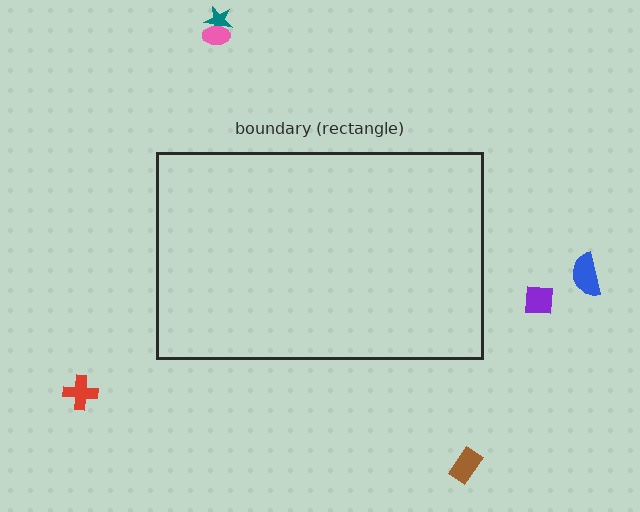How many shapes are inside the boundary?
0 inside, 6 outside.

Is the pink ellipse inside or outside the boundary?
Outside.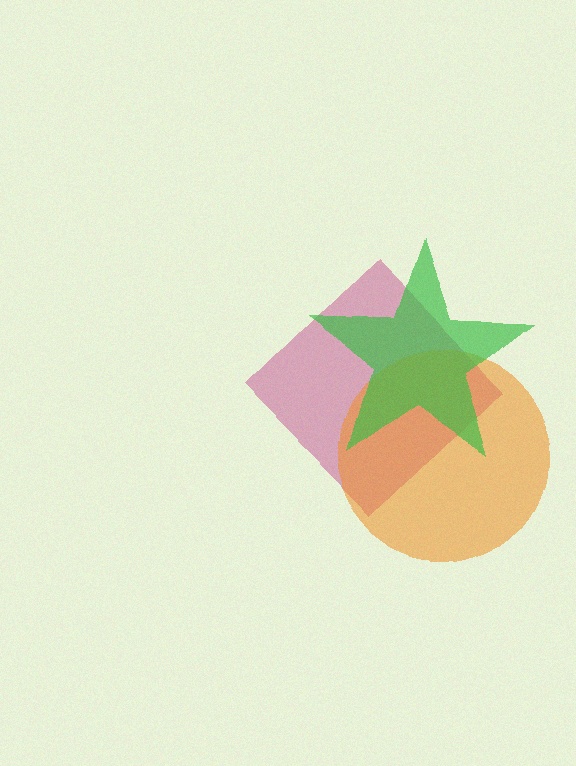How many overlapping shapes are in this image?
There are 3 overlapping shapes in the image.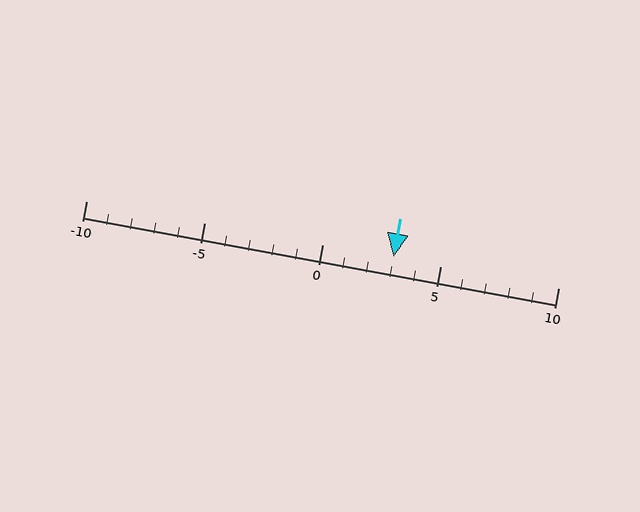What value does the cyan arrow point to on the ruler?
The cyan arrow points to approximately 3.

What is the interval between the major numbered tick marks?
The major tick marks are spaced 5 units apart.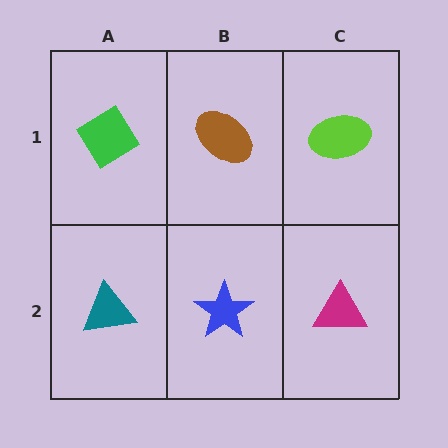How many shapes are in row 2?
3 shapes.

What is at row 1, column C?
A lime ellipse.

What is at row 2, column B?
A blue star.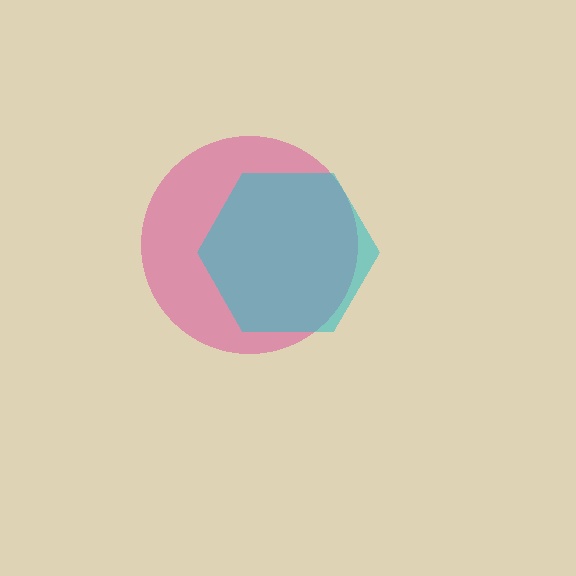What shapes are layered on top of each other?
The layered shapes are: a magenta circle, a cyan hexagon.